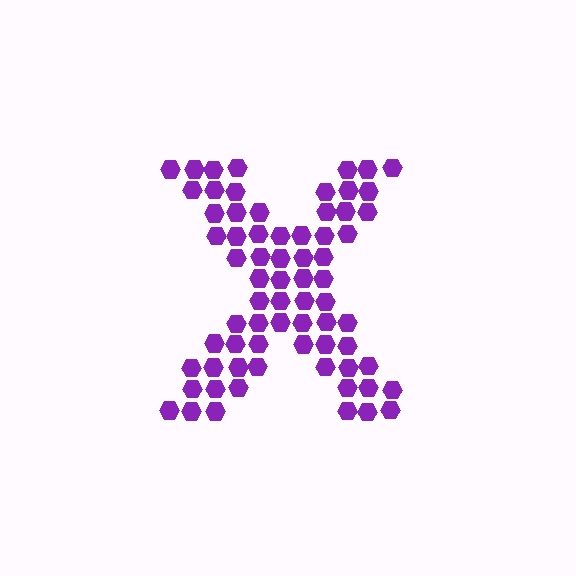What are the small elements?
The small elements are hexagons.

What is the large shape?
The large shape is the letter X.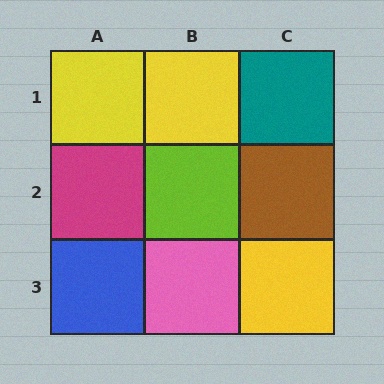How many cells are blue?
1 cell is blue.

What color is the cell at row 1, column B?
Yellow.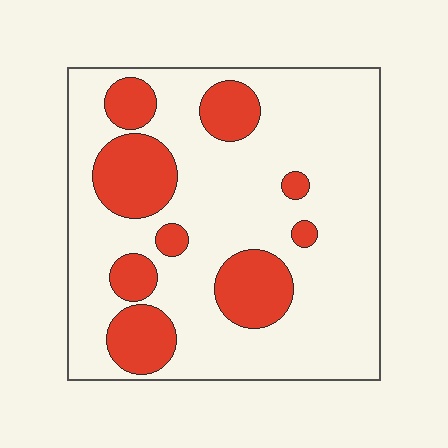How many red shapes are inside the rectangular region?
9.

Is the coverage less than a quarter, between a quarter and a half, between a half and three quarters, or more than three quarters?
Less than a quarter.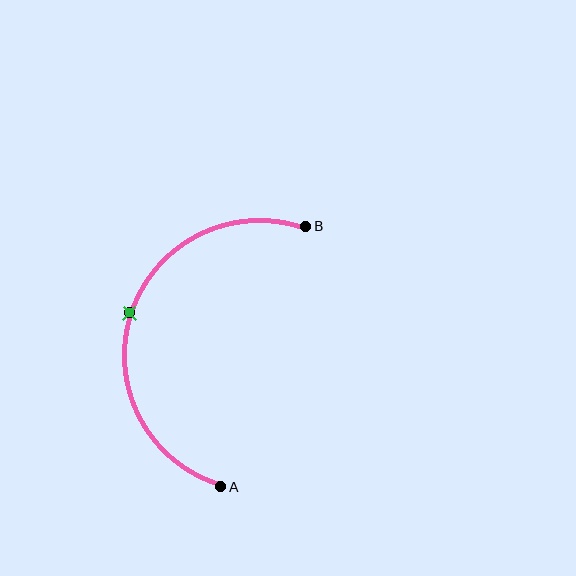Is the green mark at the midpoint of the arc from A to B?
Yes. The green mark lies on the arc at equal arc-length from both A and B — it is the arc midpoint.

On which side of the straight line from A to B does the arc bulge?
The arc bulges to the left of the straight line connecting A and B.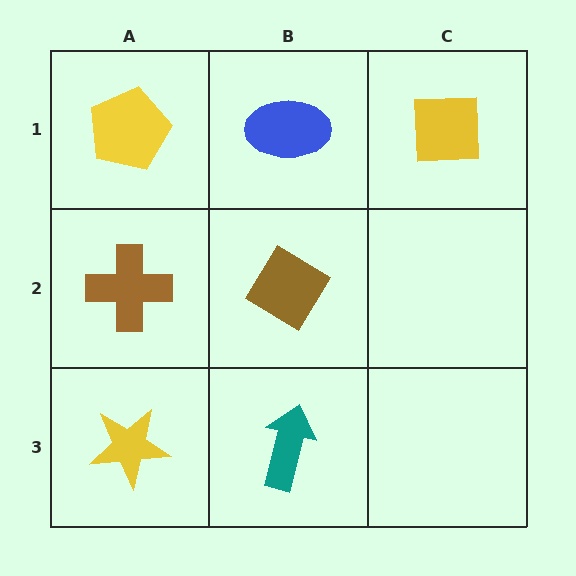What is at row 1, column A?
A yellow pentagon.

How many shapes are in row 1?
3 shapes.